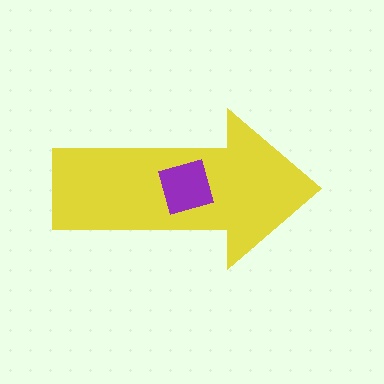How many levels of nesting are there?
2.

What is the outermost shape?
The yellow arrow.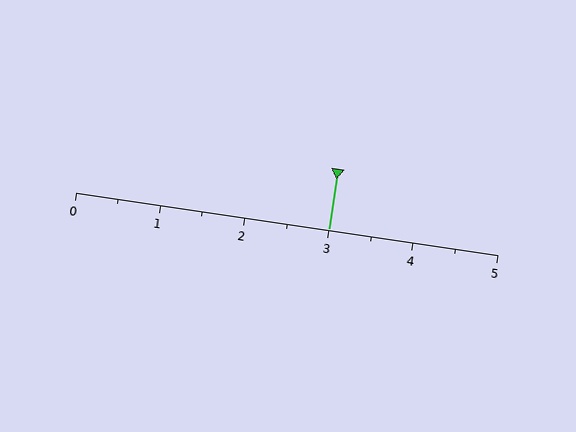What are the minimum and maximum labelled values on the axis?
The axis runs from 0 to 5.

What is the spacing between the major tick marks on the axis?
The major ticks are spaced 1 apart.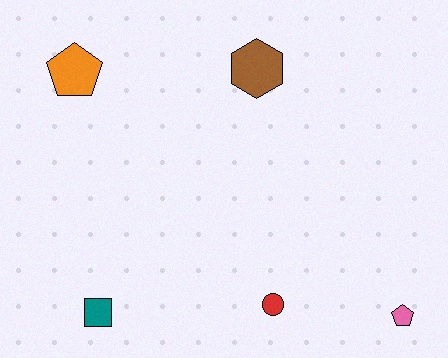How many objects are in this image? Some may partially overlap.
There are 5 objects.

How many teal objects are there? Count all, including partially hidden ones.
There is 1 teal object.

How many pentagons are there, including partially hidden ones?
There are 2 pentagons.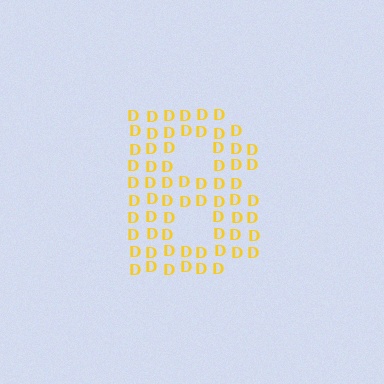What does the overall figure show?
The overall figure shows the letter B.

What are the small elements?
The small elements are letter D's.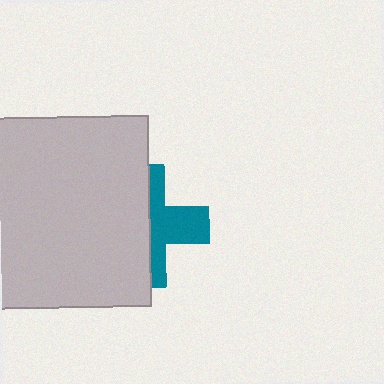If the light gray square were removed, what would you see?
You would see the complete teal cross.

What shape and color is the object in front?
The object in front is a light gray square.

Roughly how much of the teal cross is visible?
About half of it is visible (roughly 45%).